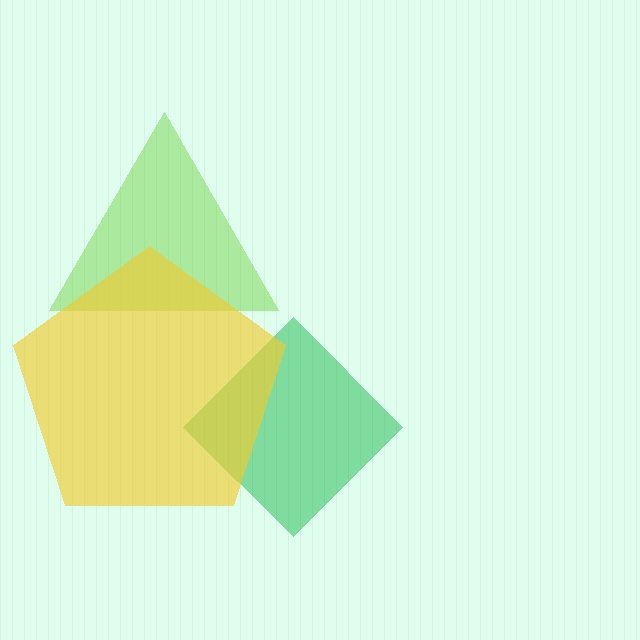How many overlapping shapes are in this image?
There are 3 overlapping shapes in the image.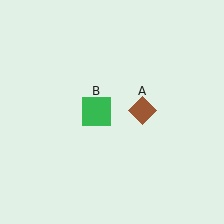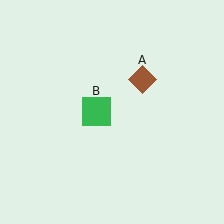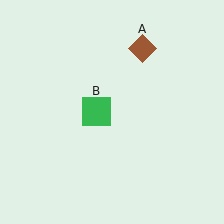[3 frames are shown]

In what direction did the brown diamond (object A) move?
The brown diamond (object A) moved up.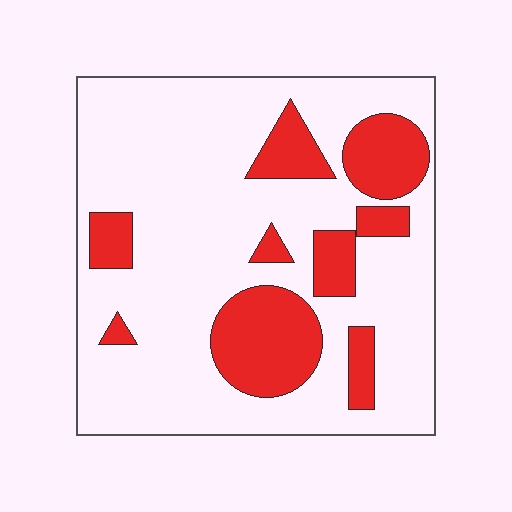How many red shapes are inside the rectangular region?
9.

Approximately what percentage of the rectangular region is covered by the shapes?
Approximately 25%.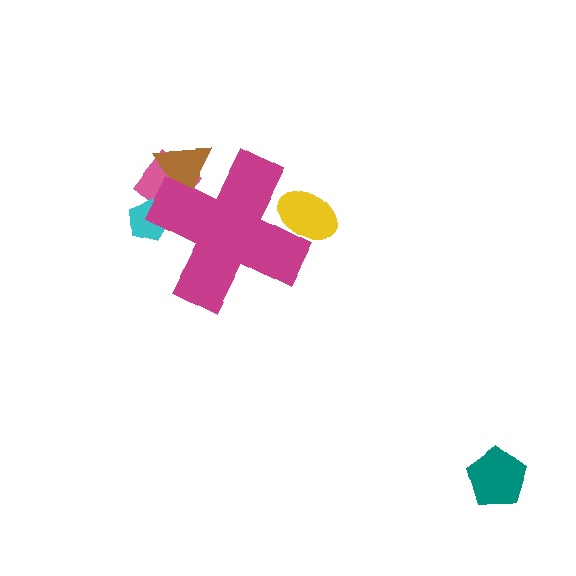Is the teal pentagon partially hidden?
No, the teal pentagon is fully visible.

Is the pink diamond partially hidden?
Yes, the pink diamond is partially hidden behind the magenta cross.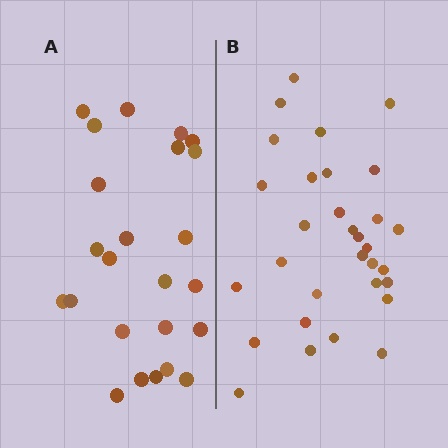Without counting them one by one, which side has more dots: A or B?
Region B (the right region) has more dots.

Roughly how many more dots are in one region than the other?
Region B has roughly 8 or so more dots than region A.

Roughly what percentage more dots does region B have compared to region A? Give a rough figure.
About 30% more.